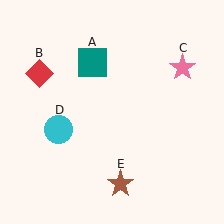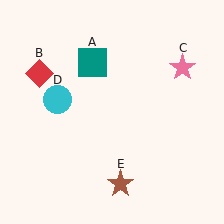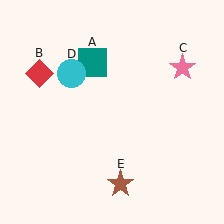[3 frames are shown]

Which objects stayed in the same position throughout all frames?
Teal square (object A) and red diamond (object B) and pink star (object C) and brown star (object E) remained stationary.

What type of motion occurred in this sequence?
The cyan circle (object D) rotated clockwise around the center of the scene.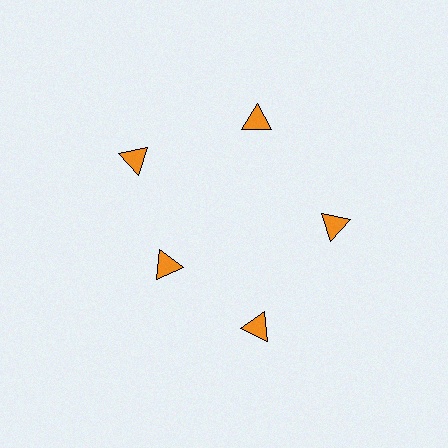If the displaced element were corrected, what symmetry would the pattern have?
It would have 5-fold rotational symmetry — the pattern would map onto itself every 72 degrees.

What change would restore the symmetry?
The symmetry would be restored by moving it outward, back onto the ring so that all 5 triangles sit at equal angles and equal distance from the center.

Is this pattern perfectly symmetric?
No. The 5 orange triangles are arranged in a ring, but one element near the 8 o'clock position is pulled inward toward the center, breaking the 5-fold rotational symmetry.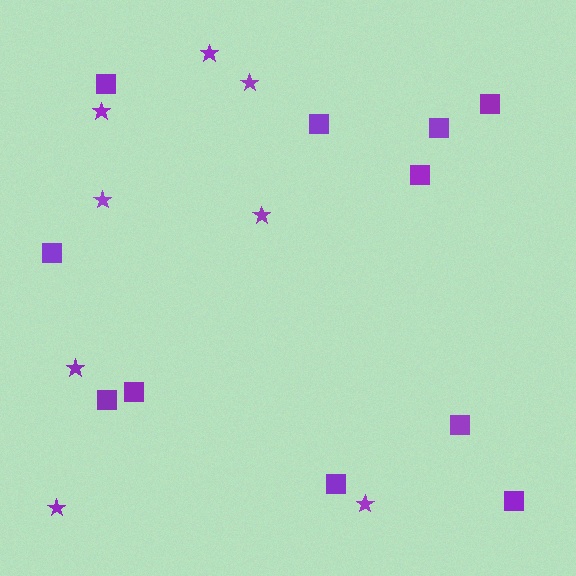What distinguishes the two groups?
There are 2 groups: one group of stars (8) and one group of squares (11).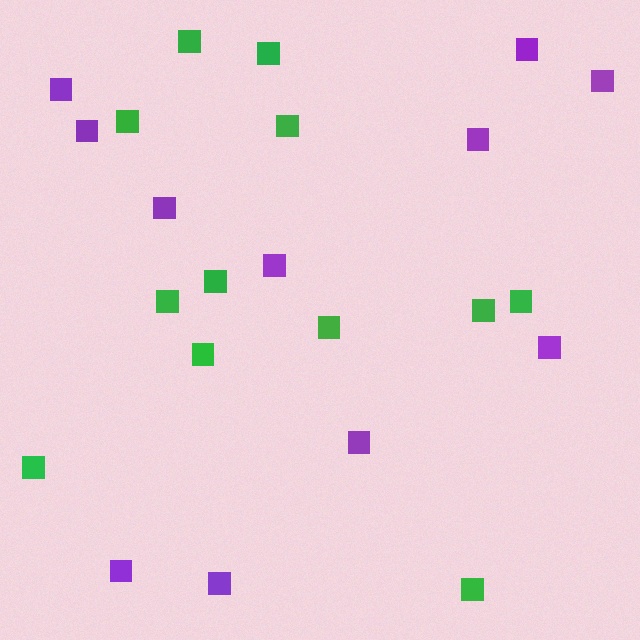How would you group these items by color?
There are 2 groups: one group of green squares (12) and one group of purple squares (11).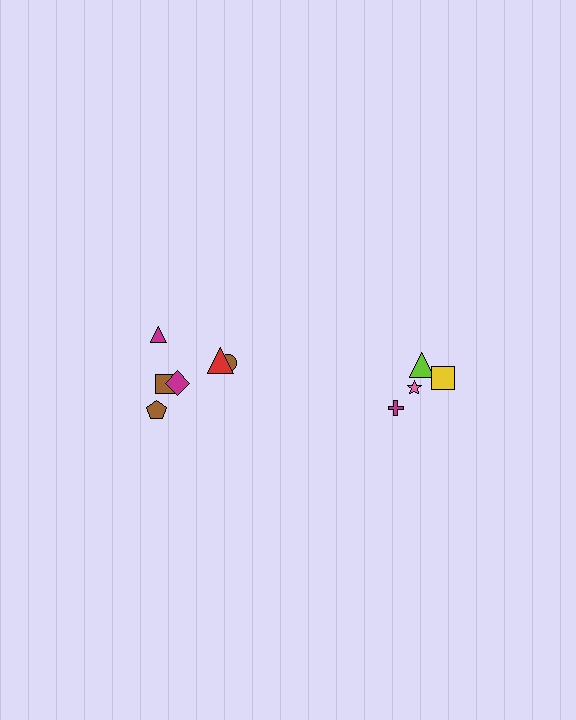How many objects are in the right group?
There are 4 objects.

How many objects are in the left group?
There are 6 objects.